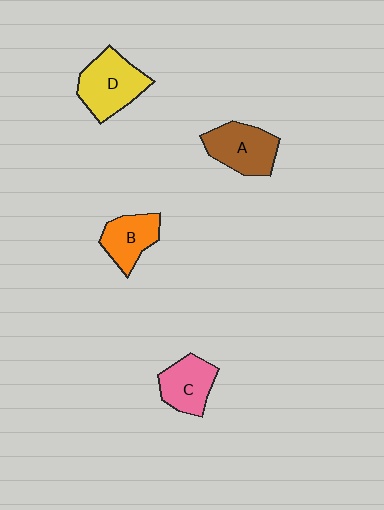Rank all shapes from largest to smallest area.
From largest to smallest: D (yellow), A (brown), C (pink), B (orange).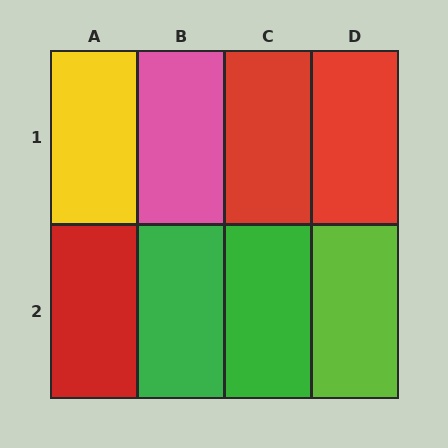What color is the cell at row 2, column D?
Lime.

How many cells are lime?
1 cell is lime.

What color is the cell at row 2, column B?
Green.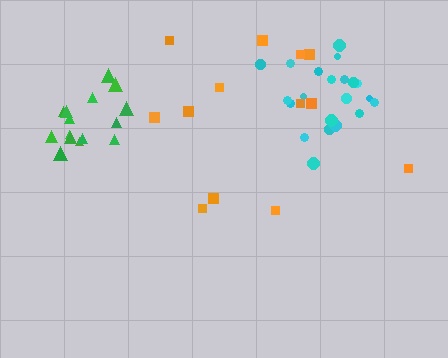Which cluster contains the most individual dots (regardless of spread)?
Cyan (21).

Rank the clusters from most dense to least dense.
cyan, green, orange.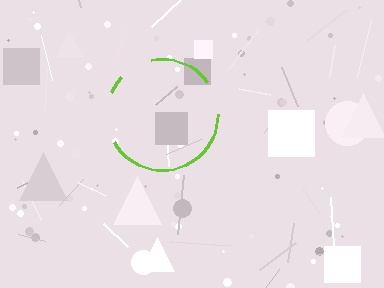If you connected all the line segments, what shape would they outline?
They would outline a circle.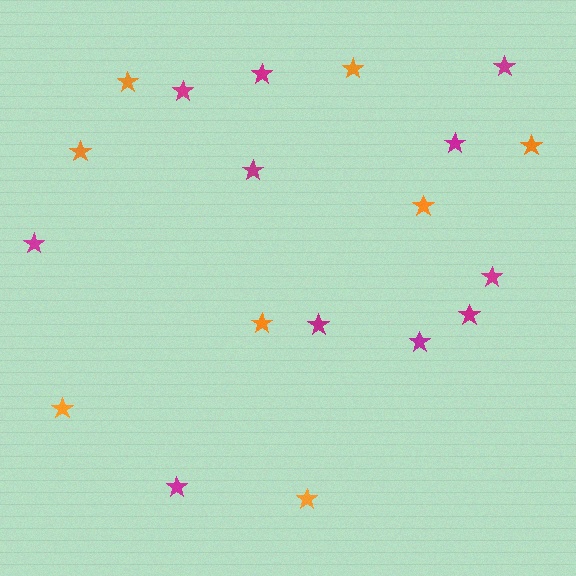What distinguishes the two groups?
There are 2 groups: one group of magenta stars (11) and one group of orange stars (8).